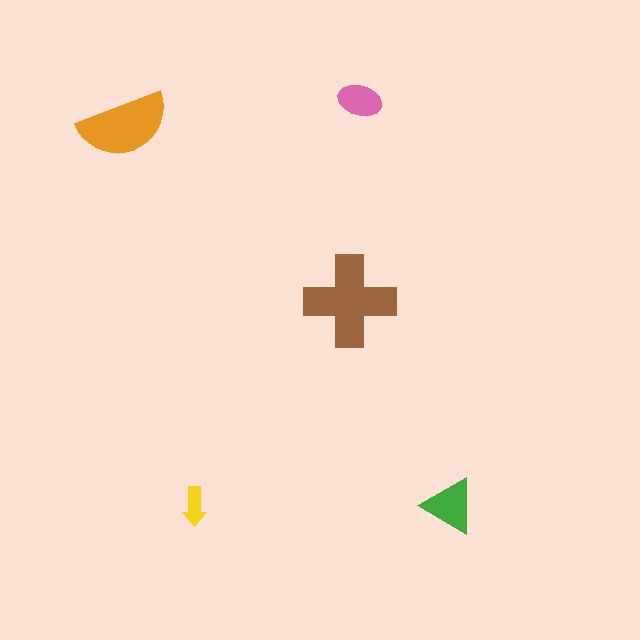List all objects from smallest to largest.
The yellow arrow, the pink ellipse, the green triangle, the orange semicircle, the brown cross.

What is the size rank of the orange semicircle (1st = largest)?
2nd.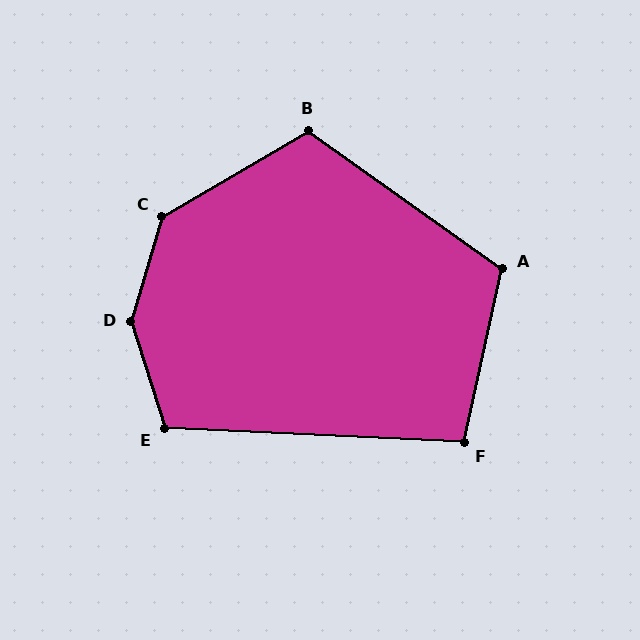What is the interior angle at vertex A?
Approximately 113 degrees (obtuse).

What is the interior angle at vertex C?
Approximately 137 degrees (obtuse).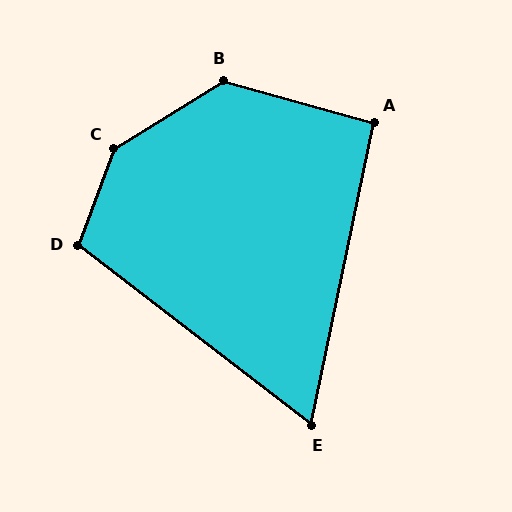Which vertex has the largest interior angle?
C, at approximately 142 degrees.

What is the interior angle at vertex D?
Approximately 107 degrees (obtuse).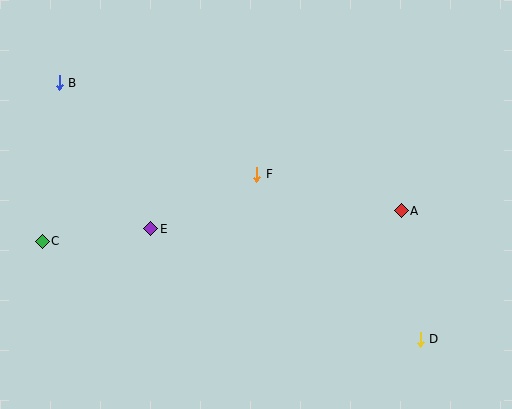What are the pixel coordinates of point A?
Point A is at (401, 211).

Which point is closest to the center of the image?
Point F at (257, 174) is closest to the center.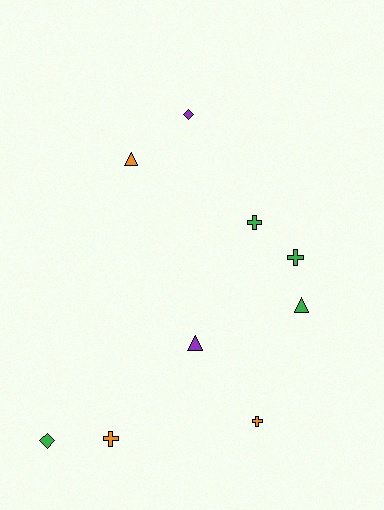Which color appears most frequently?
Green, with 4 objects.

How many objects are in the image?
There are 9 objects.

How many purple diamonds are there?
There is 1 purple diamond.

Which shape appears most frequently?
Cross, with 4 objects.